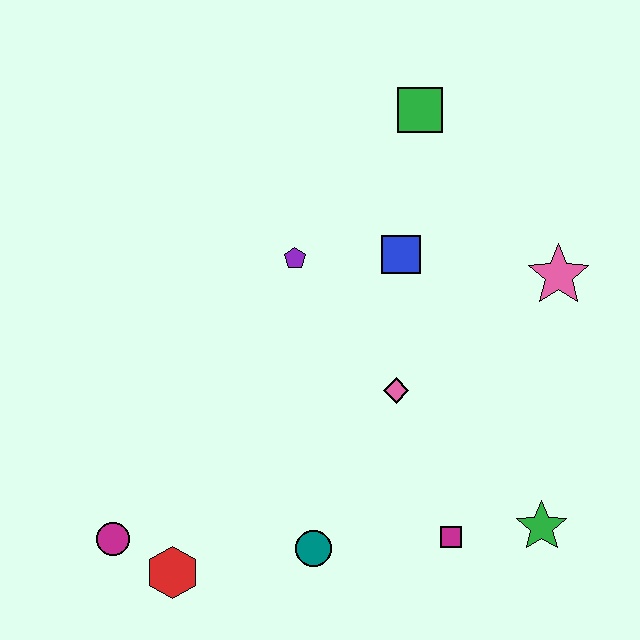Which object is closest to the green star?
The magenta square is closest to the green star.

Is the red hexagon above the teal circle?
No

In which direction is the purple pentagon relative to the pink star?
The purple pentagon is to the left of the pink star.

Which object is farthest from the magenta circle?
The green square is farthest from the magenta circle.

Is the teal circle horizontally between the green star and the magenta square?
No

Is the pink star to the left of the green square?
No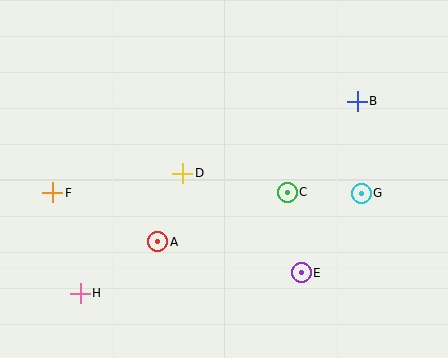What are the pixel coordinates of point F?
Point F is at (53, 193).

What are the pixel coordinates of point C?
Point C is at (287, 192).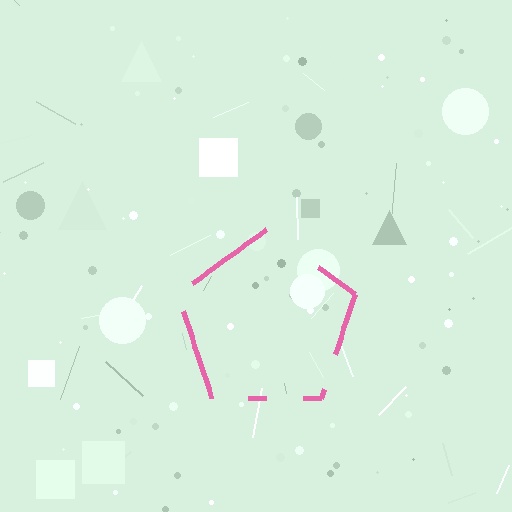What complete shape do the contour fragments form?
The contour fragments form a pentagon.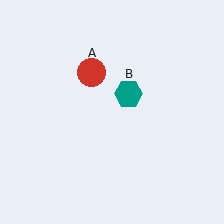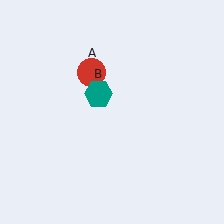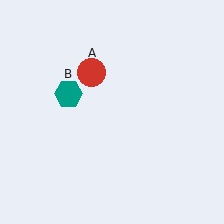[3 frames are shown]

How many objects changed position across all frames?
1 object changed position: teal hexagon (object B).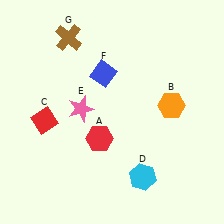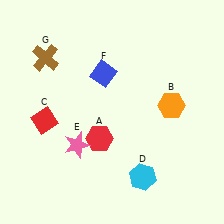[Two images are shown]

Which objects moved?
The objects that moved are: the pink star (E), the brown cross (G).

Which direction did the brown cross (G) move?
The brown cross (G) moved left.